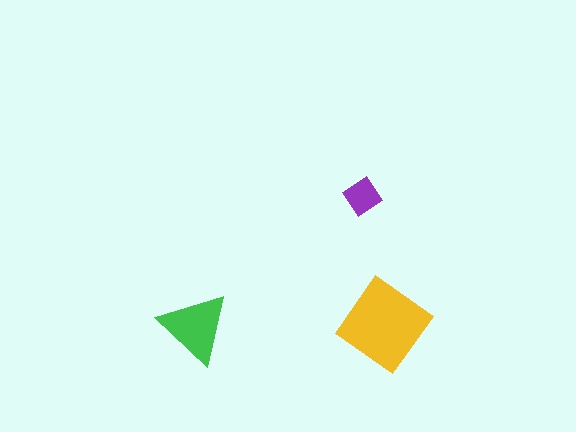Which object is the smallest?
The purple diamond.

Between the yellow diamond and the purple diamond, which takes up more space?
The yellow diamond.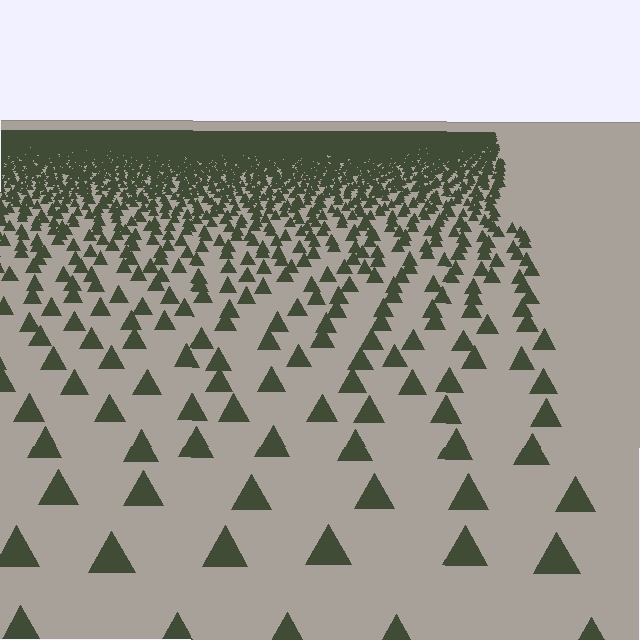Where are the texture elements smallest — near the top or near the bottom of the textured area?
Near the top.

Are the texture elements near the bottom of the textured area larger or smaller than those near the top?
Larger. Near the bottom, elements are closer to the viewer and appear at a bigger on-screen size.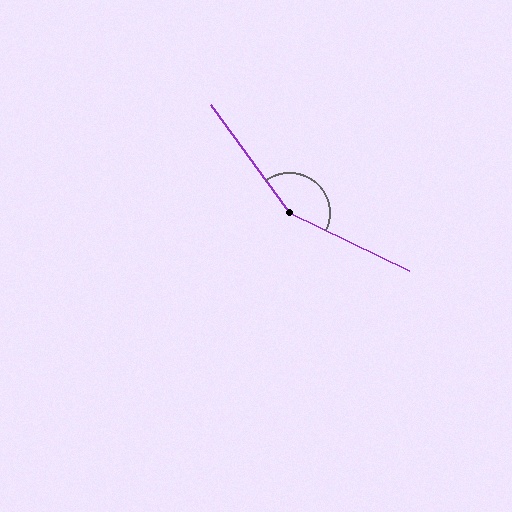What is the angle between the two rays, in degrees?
Approximately 152 degrees.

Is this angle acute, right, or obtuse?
It is obtuse.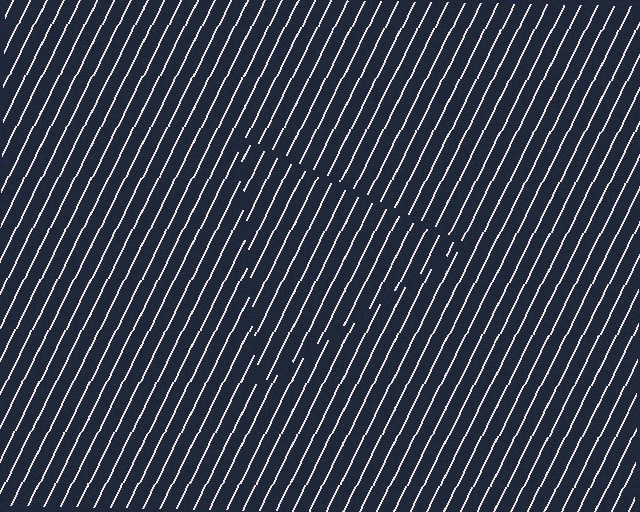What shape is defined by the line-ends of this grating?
An illusory triangle. The interior of the shape contains the same grating, shifted by half a period — the contour is defined by the phase discontinuity where line-ends from the inner and outer gratings abut.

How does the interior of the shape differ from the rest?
The interior of the shape contains the same grating, shifted by half a period — the contour is defined by the phase discontinuity where line-ends from the inner and outer gratings abut.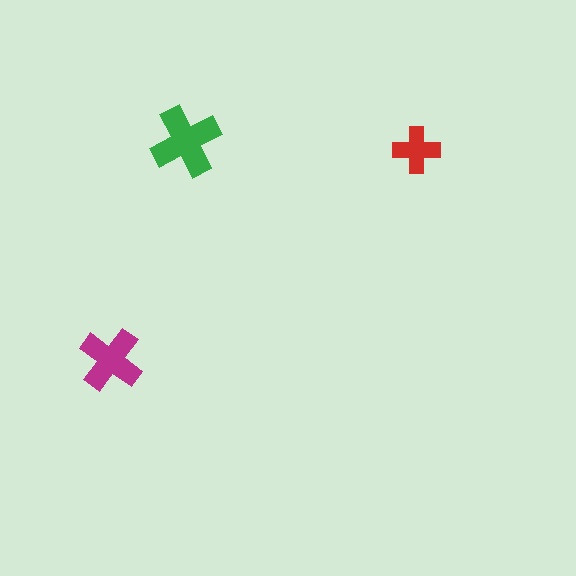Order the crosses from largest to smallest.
the green one, the magenta one, the red one.